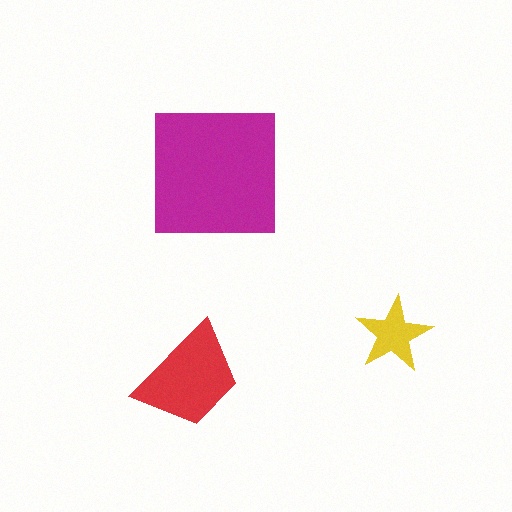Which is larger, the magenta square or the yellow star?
The magenta square.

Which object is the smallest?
The yellow star.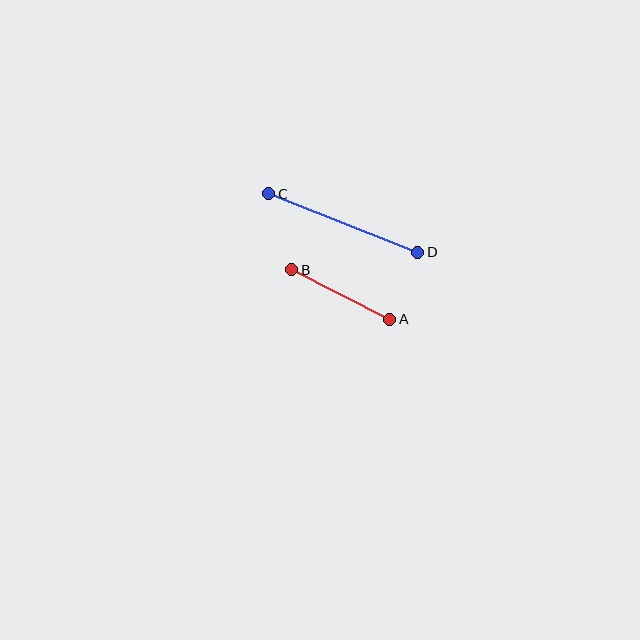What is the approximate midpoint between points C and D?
The midpoint is at approximately (343, 223) pixels.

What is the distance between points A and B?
The distance is approximately 110 pixels.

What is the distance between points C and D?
The distance is approximately 160 pixels.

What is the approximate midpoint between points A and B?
The midpoint is at approximately (341, 294) pixels.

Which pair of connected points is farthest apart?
Points C and D are farthest apart.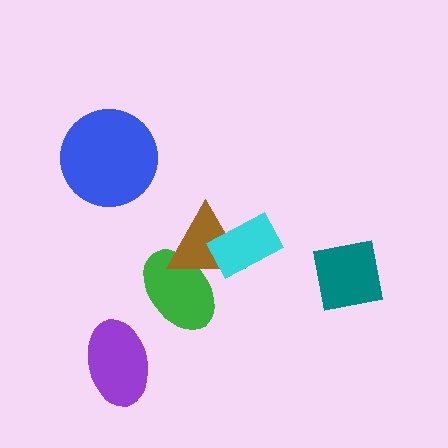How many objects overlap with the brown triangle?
2 objects overlap with the brown triangle.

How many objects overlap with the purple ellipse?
0 objects overlap with the purple ellipse.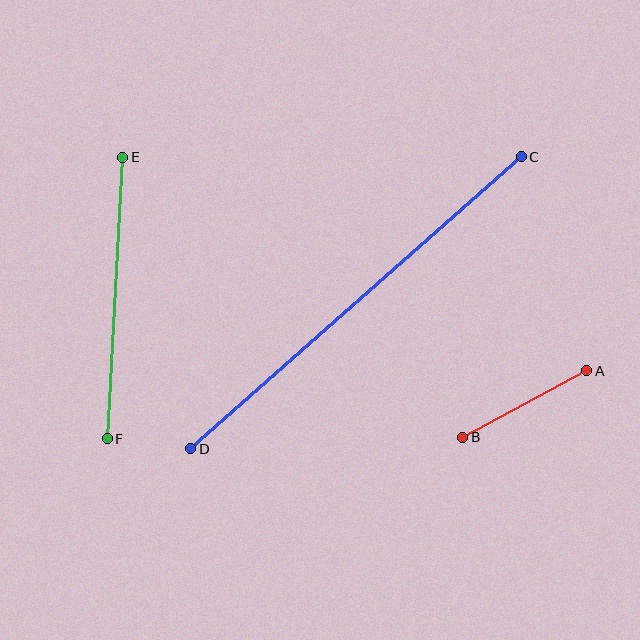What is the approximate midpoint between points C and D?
The midpoint is at approximately (356, 303) pixels.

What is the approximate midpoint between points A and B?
The midpoint is at approximately (525, 404) pixels.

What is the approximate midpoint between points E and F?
The midpoint is at approximately (115, 298) pixels.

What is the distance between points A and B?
The distance is approximately 141 pixels.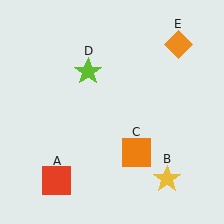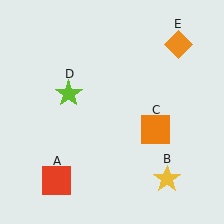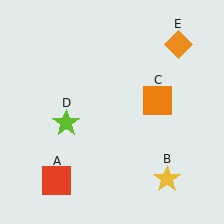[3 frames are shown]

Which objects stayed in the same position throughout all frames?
Red square (object A) and yellow star (object B) and orange diamond (object E) remained stationary.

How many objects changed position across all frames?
2 objects changed position: orange square (object C), lime star (object D).